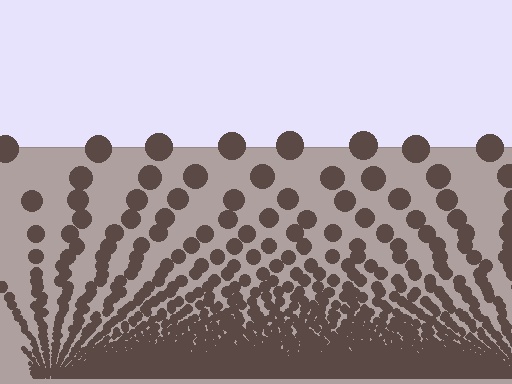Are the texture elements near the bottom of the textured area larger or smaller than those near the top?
Smaller. The gradient is inverted — elements near the bottom are smaller and denser.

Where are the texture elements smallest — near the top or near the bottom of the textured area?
Near the bottom.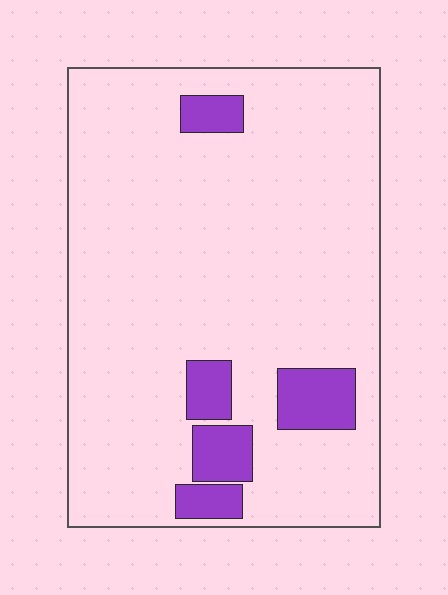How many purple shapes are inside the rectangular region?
5.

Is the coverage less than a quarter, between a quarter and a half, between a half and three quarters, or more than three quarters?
Less than a quarter.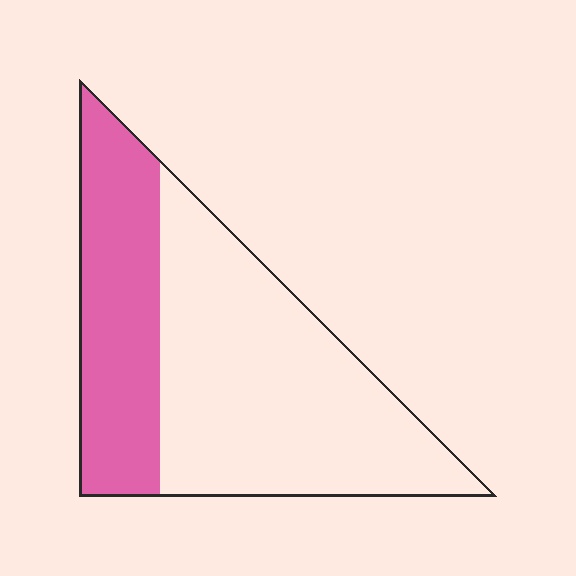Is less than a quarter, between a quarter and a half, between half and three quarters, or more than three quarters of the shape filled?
Between a quarter and a half.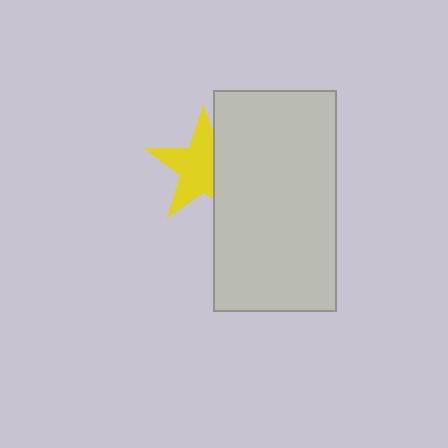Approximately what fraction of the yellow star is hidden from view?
Roughly 34% of the yellow star is hidden behind the light gray rectangle.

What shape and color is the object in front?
The object in front is a light gray rectangle.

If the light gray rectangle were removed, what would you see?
You would see the complete yellow star.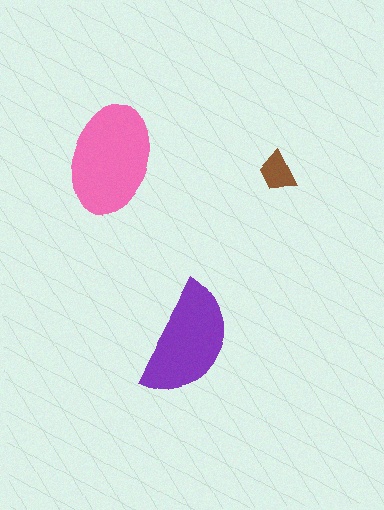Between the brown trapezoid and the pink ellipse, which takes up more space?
The pink ellipse.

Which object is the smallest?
The brown trapezoid.